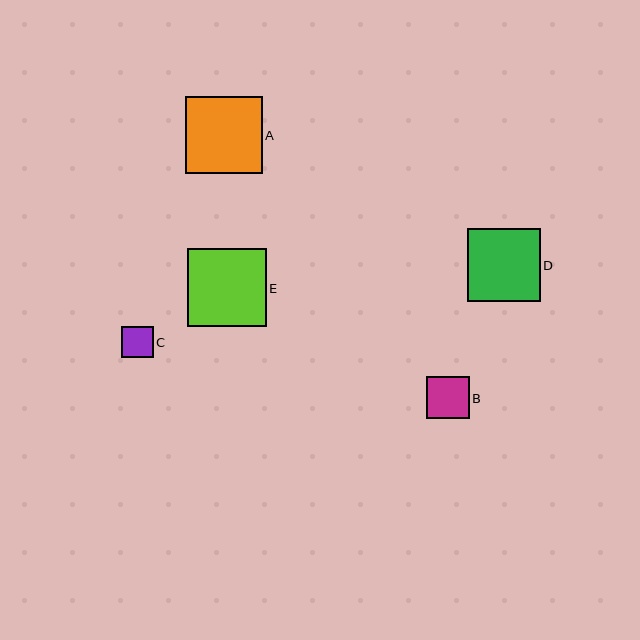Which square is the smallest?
Square C is the smallest with a size of approximately 32 pixels.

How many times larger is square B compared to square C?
Square B is approximately 1.4 times the size of square C.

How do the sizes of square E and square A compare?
Square E and square A are approximately the same size.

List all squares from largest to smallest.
From largest to smallest: E, A, D, B, C.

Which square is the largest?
Square E is the largest with a size of approximately 78 pixels.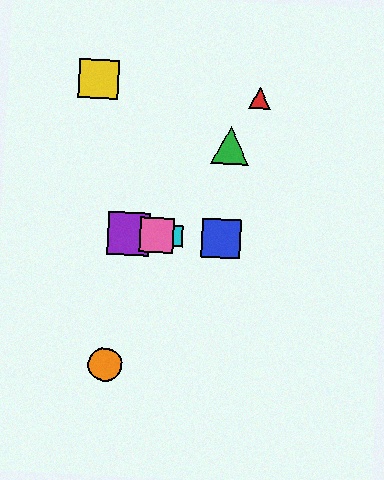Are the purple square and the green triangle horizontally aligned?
No, the purple square is at y≈234 and the green triangle is at y≈145.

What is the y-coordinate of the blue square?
The blue square is at y≈238.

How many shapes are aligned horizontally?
4 shapes (the blue square, the purple square, the cyan square, the pink square) are aligned horizontally.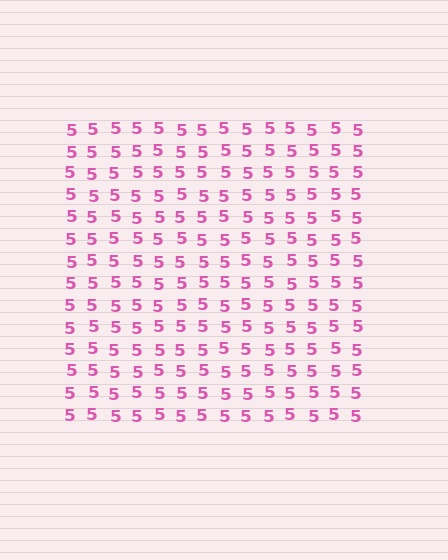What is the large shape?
The large shape is a square.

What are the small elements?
The small elements are digit 5's.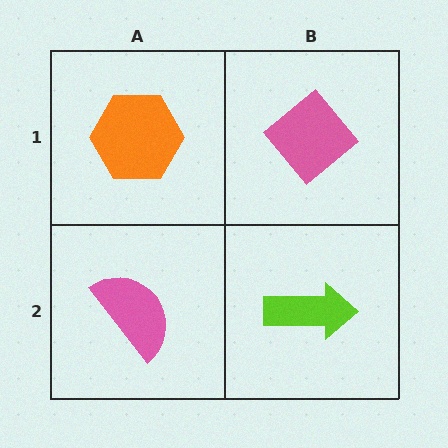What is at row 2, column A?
A pink semicircle.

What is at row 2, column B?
A lime arrow.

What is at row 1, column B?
A pink diamond.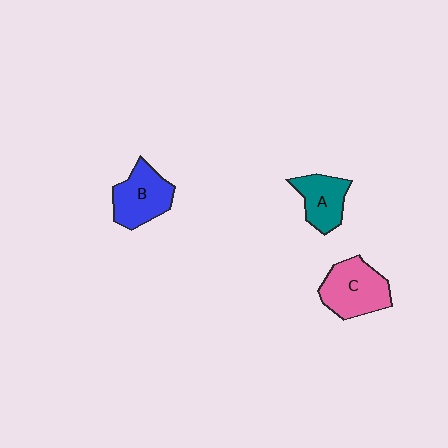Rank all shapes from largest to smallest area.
From largest to smallest: C (pink), B (blue), A (teal).